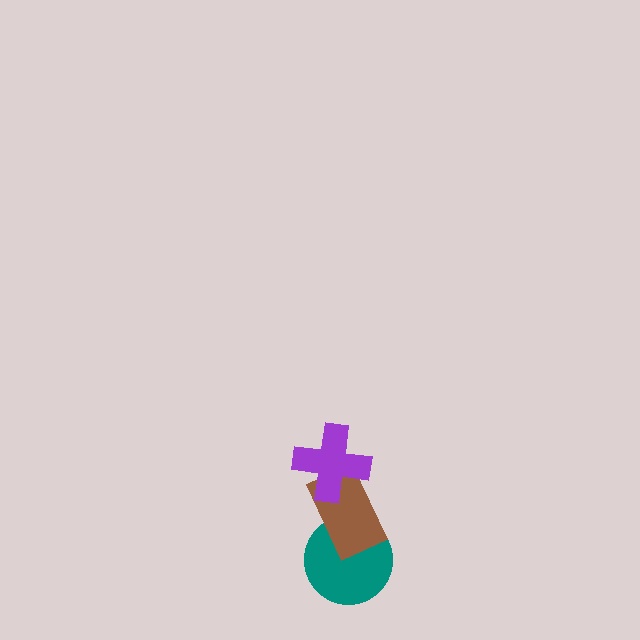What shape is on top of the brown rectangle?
The purple cross is on top of the brown rectangle.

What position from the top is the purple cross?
The purple cross is 1st from the top.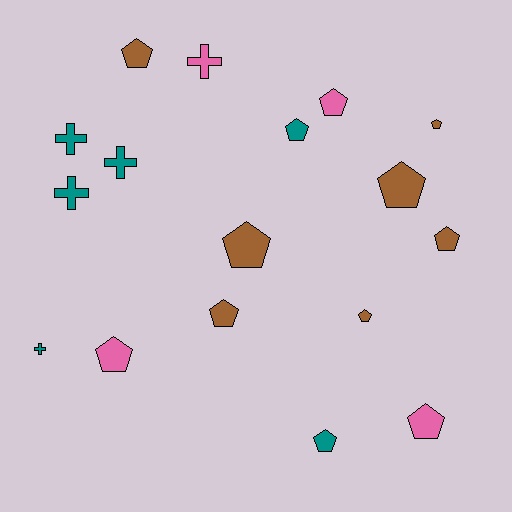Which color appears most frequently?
Brown, with 7 objects.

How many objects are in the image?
There are 17 objects.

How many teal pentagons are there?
There are 2 teal pentagons.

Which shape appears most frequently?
Pentagon, with 12 objects.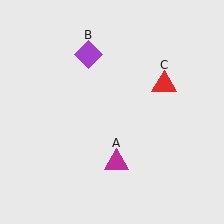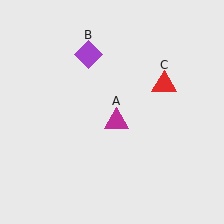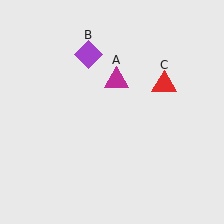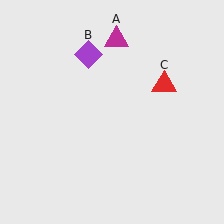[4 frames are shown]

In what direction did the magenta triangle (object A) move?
The magenta triangle (object A) moved up.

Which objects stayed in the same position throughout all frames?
Purple diamond (object B) and red triangle (object C) remained stationary.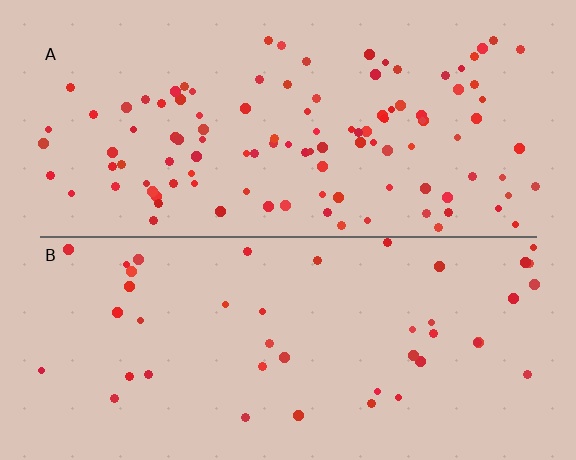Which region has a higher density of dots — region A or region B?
A (the top).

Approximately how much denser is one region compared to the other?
Approximately 2.5× — region A over region B.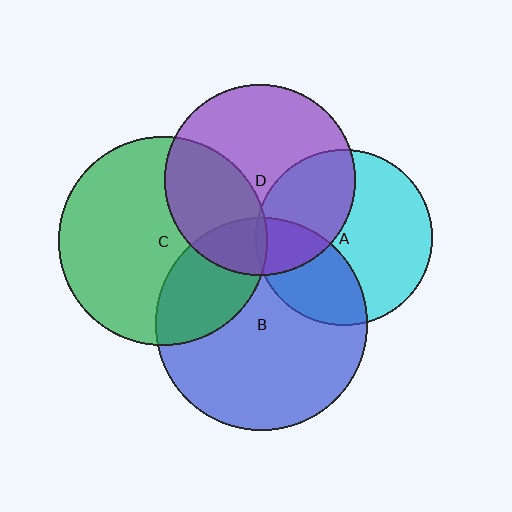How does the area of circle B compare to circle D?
Approximately 1.2 times.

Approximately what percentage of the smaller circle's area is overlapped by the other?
Approximately 35%.